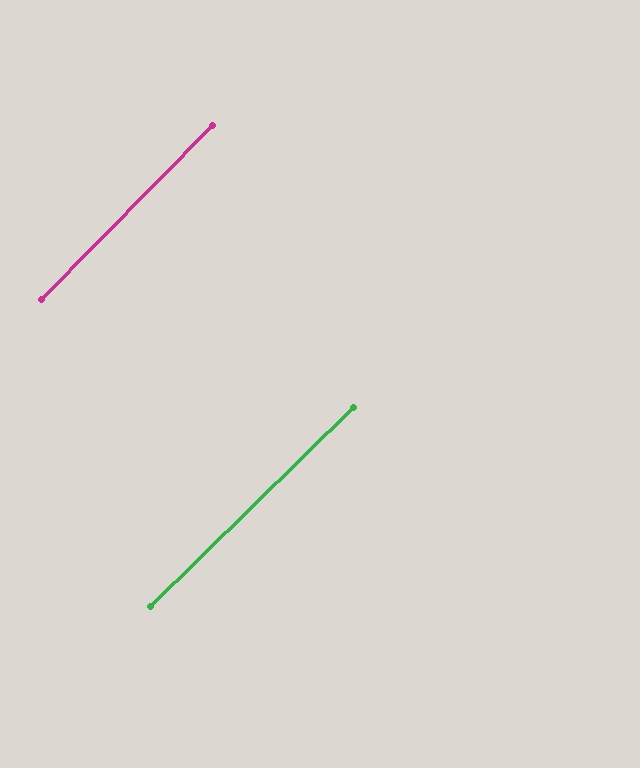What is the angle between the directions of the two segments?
Approximately 1 degree.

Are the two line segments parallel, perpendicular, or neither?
Parallel — their directions differ by only 1.2°.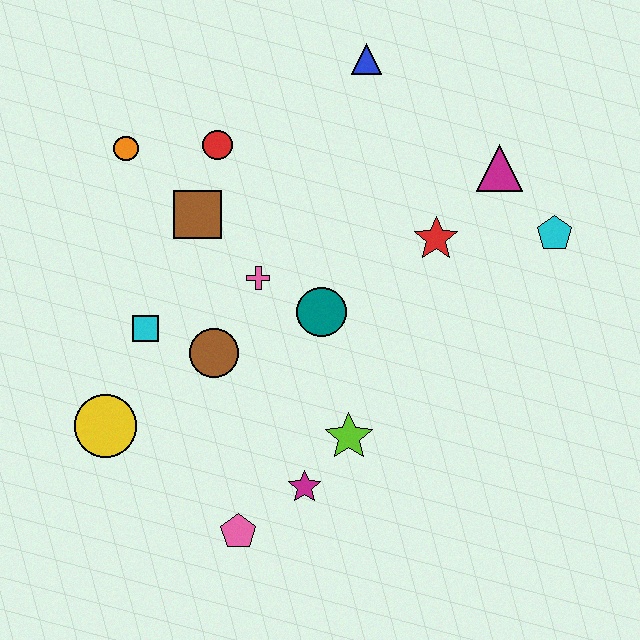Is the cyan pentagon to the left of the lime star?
No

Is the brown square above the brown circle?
Yes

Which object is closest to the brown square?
The red circle is closest to the brown square.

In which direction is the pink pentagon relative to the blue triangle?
The pink pentagon is below the blue triangle.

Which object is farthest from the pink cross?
The cyan pentagon is farthest from the pink cross.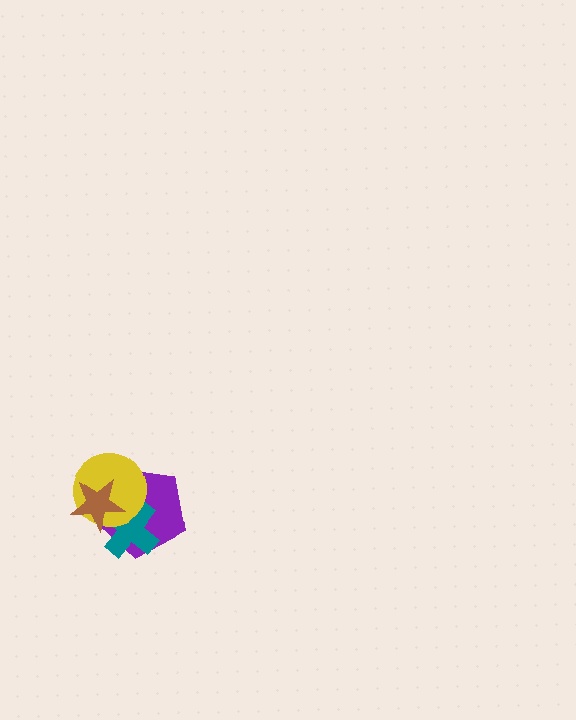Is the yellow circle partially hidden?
Yes, it is partially covered by another shape.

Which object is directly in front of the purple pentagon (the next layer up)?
The teal cross is directly in front of the purple pentagon.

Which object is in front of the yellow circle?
The brown star is in front of the yellow circle.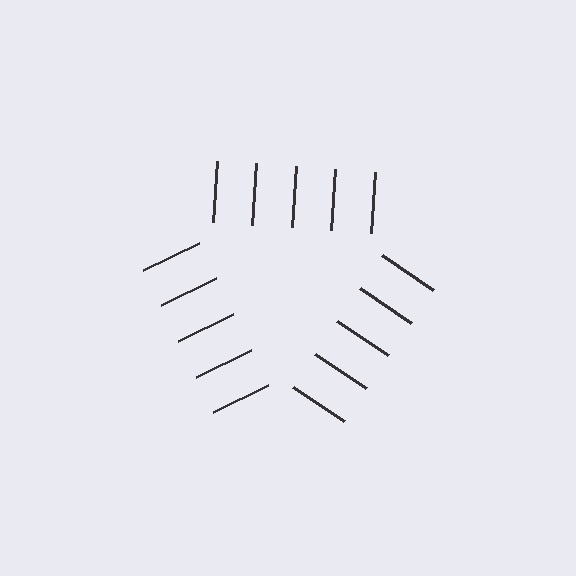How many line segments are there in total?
15 — 5 along each of the 3 edges.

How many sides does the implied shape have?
3 sides — the line-ends trace a triangle.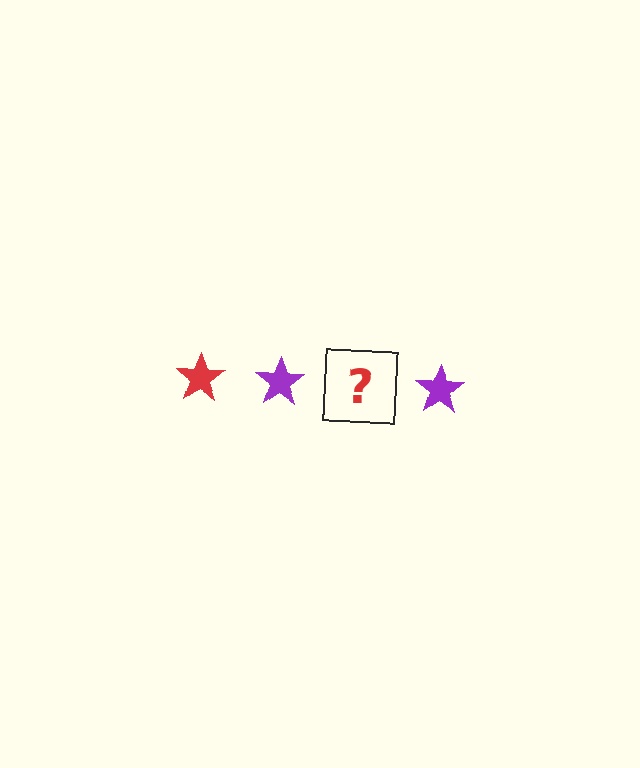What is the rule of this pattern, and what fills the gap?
The rule is that the pattern cycles through red, purple stars. The gap should be filled with a red star.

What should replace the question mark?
The question mark should be replaced with a red star.